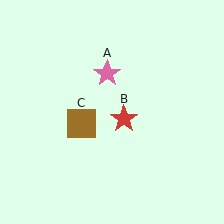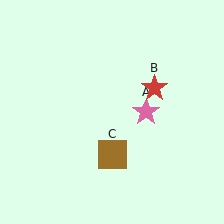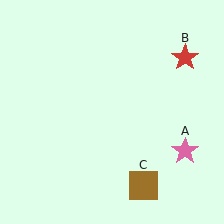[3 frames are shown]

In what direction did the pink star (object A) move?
The pink star (object A) moved down and to the right.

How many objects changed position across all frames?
3 objects changed position: pink star (object A), red star (object B), brown square (object C).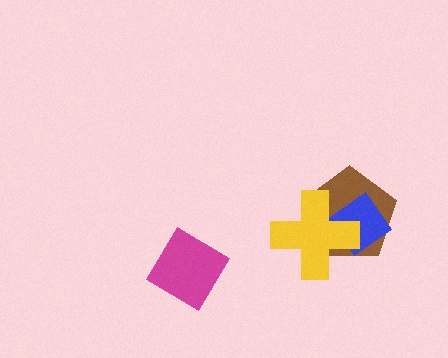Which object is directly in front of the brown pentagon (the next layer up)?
The blue diamond is directly in front of the brown pentagon.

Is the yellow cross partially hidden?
No, no other shape covers it.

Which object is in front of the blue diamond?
The yellow cross is in front of the blue diamond.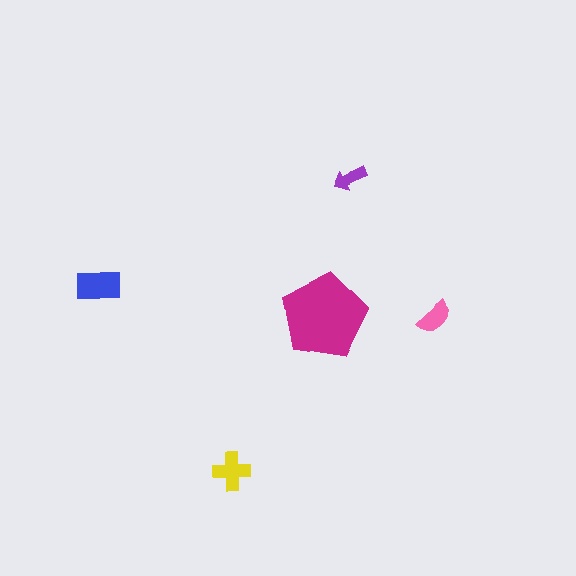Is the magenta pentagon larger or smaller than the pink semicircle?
Larger.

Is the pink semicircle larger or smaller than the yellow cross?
Smaller.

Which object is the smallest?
The purple arrow.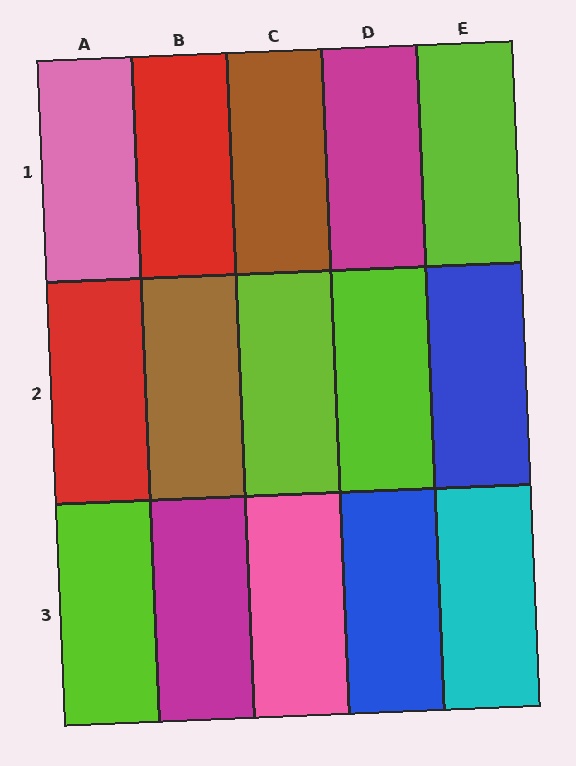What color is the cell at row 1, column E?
Lime.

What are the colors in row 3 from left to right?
Lime, magenta, pink, blue, cyan.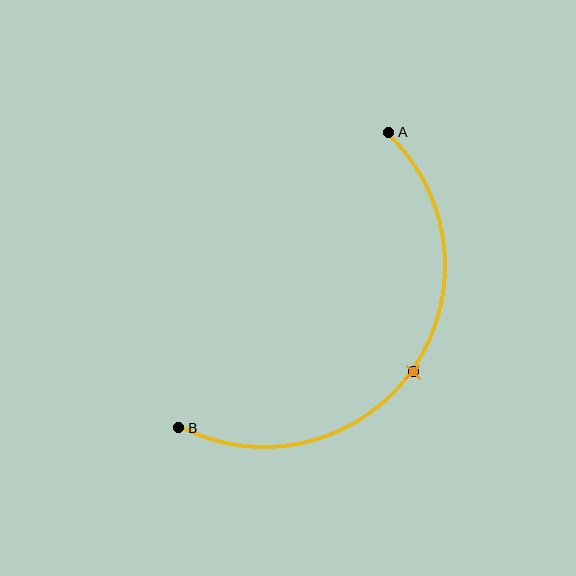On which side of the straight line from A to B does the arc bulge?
The arc bulges below and to the right of the straight line connecting A and B.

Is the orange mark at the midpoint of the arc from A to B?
Yes. The orange mark lies on the arc at equal arc-length from both A and B — it is the arc midpoint.